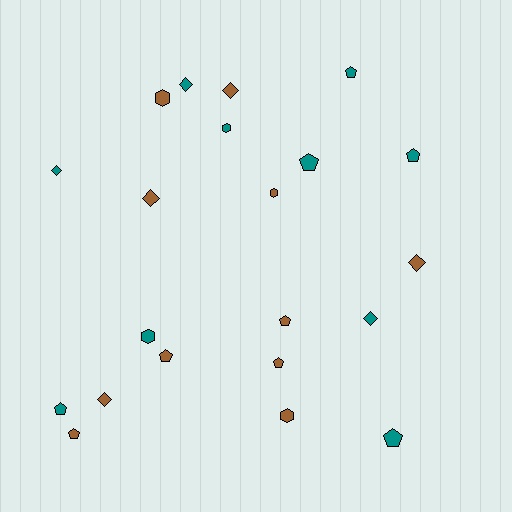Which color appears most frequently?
Brown, with 11 objects.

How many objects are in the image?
There are 21 objects.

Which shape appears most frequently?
Pentagon, with 9 objects.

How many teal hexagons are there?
There are 2 teal hexagons.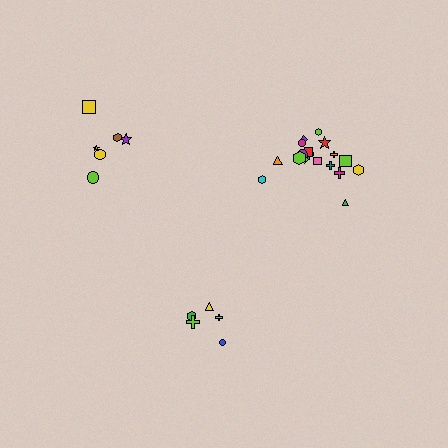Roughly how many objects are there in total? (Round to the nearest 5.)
Roughly 30 objects in total.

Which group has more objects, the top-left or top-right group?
The top-right group.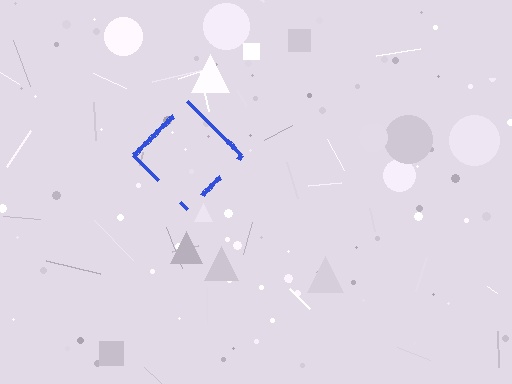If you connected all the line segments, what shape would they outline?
They would outline a diamond.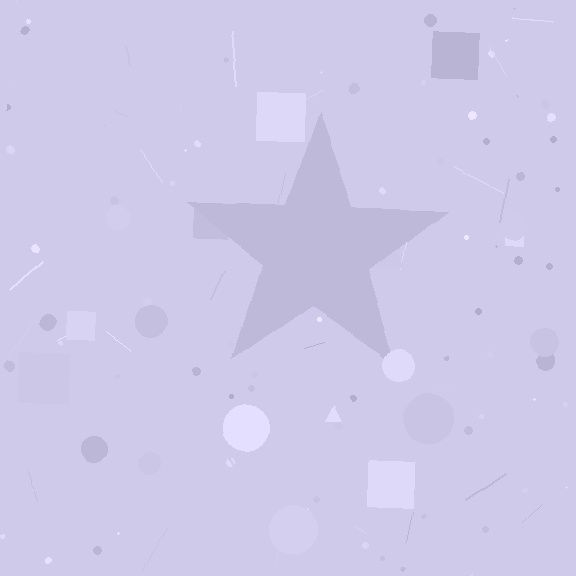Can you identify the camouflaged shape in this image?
The camouflaged shape is a star.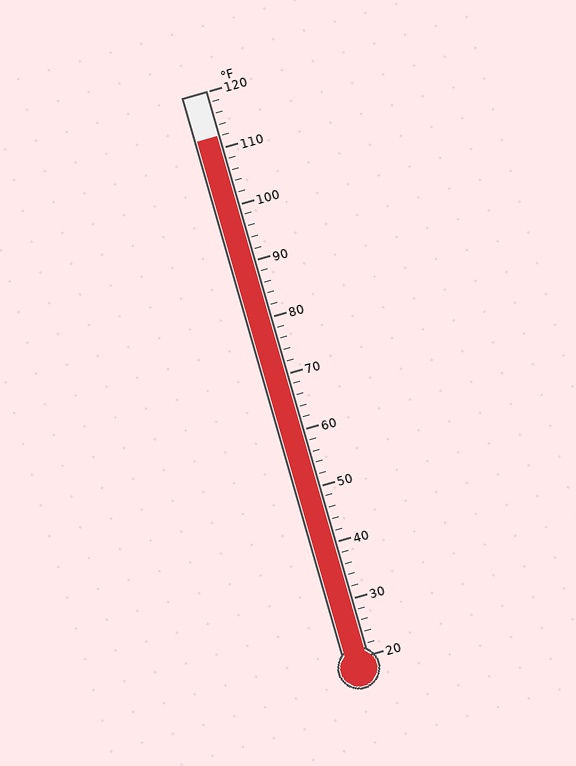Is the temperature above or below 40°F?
The temperature is above 40°F.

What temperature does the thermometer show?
The thermometer shows approximately 112°F.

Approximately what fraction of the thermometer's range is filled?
The thermometer is filled to approximately 90% of its range.